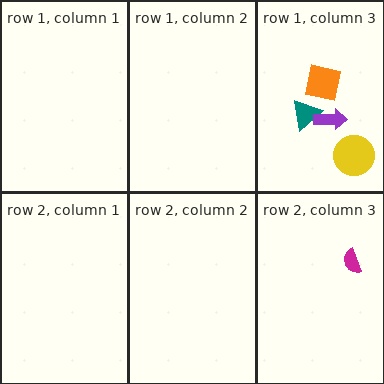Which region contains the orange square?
The row 1, column 3 region.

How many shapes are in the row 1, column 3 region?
4.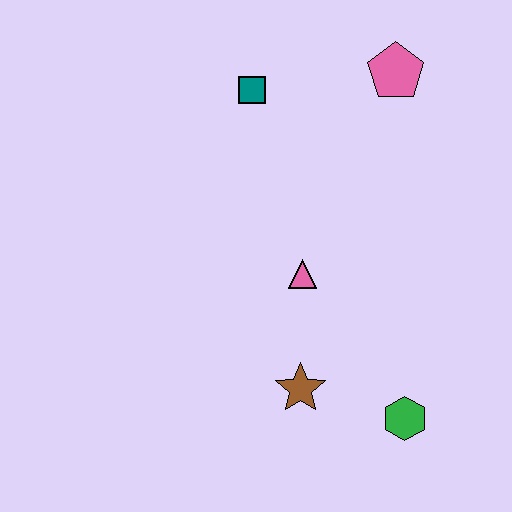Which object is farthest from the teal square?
The green hexagon is farthest from the teal square.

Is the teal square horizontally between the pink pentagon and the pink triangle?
No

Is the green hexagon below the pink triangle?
Yes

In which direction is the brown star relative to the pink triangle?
The brown star is below the pink triangle.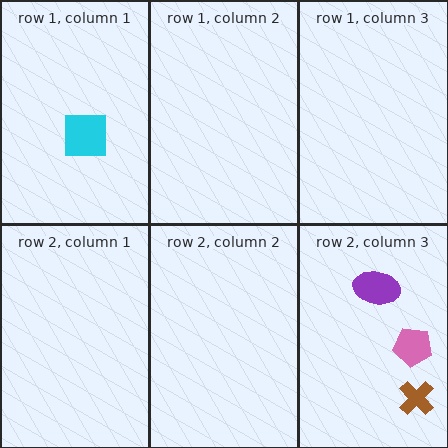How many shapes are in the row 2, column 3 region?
3.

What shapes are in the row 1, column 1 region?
The cyan square.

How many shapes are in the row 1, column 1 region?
1.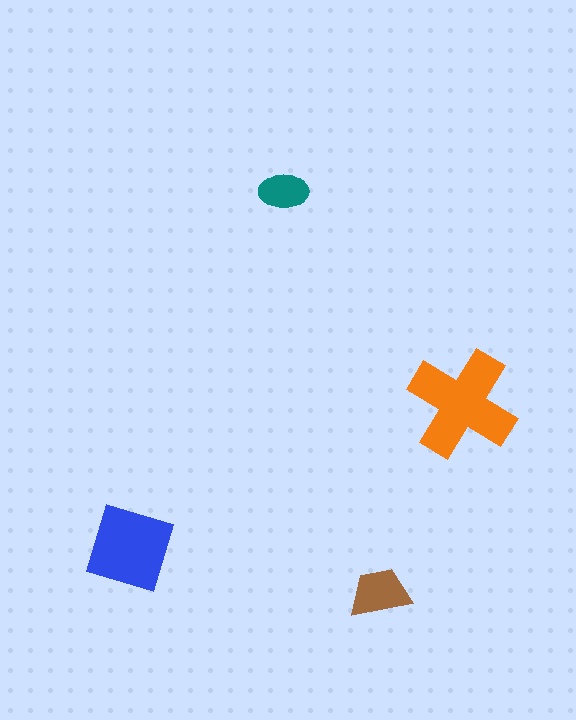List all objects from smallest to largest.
The teal ellipse, the brown trapezoid, the blue diamond, the orange cross.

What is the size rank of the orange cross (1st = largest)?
1st.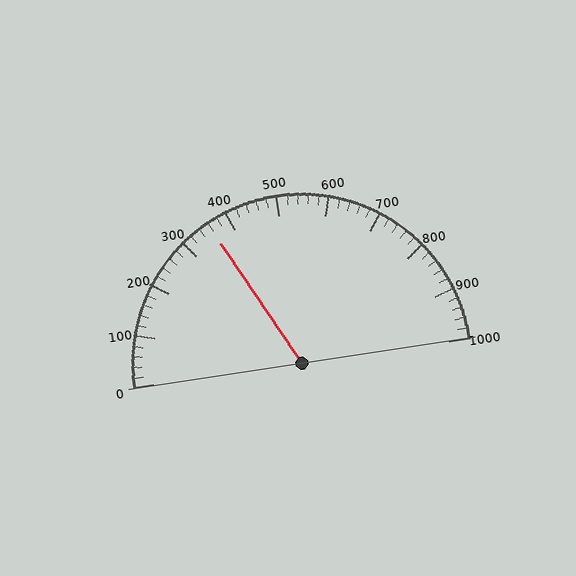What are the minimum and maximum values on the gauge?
The gauge ranges from 0 to 1000.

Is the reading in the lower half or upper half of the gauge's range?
The reading is in the lower half of the range (0 to 1000).